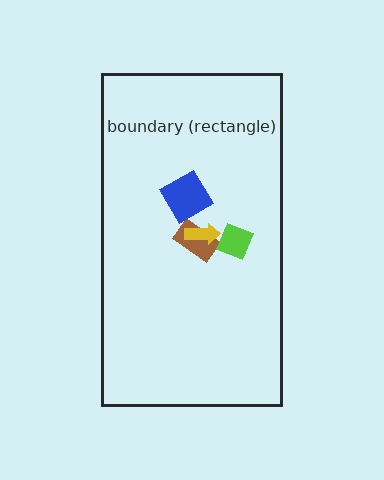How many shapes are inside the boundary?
4 inside, 0 outside.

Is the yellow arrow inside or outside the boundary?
Inside.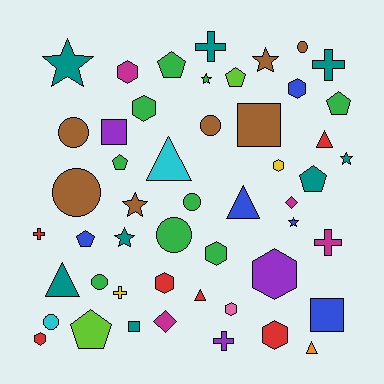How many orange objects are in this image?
There is 1 orange object.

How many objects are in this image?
There are 50 objects.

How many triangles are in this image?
There are 6 triangles.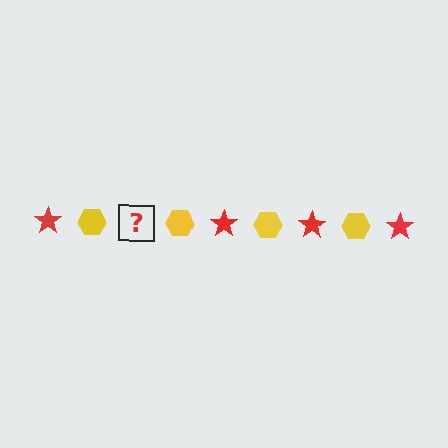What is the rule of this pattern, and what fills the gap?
The rule is that the pattern alternates between red star and yellow hexagon. The gap should be filled with a red star.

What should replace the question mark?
The question mark should be replaced with a red star.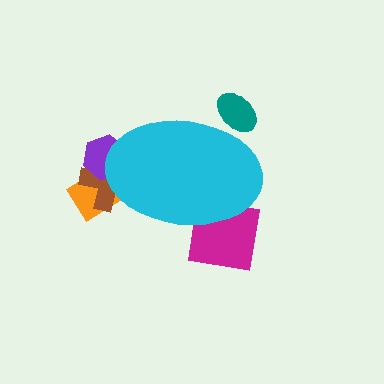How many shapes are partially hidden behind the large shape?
5 shapes are partially hidden.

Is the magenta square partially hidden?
Yes, the magenta square is partially hidden behind the cyan ellipse.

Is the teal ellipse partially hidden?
Yes, the teal ellipse is partially hidden behind the cyan ellipse.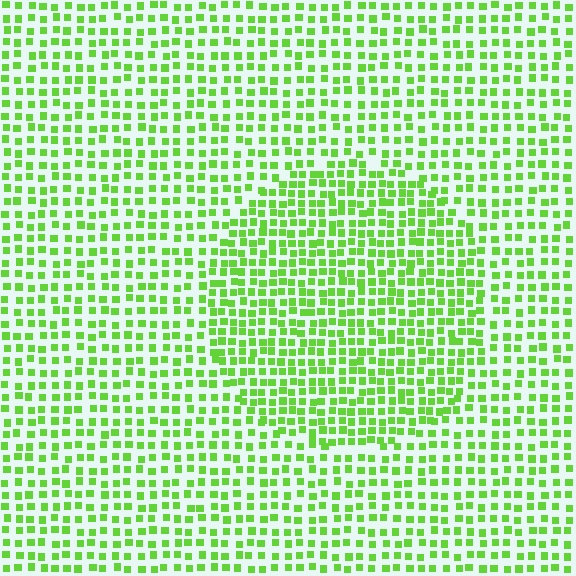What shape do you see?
I see a circle.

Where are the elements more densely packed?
The elements are more densely packed inside the circle boundary.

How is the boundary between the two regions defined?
The boundary is defined by a change in element density (approximately 1.5x ratio). All elements are the same color, size, and shape.